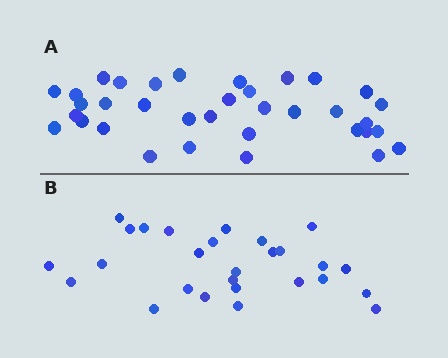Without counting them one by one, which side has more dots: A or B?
Region A (the top region) has more dots.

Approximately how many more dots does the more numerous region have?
Region A has roughly 8 or so more dots than region B.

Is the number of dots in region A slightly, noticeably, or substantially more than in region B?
Region A has noticeably more, but not dramatically so. The ratio is roughly 1.3 to 1.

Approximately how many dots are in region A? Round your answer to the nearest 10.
About 40 dots. (The exact count is 35, which rounds to 40.)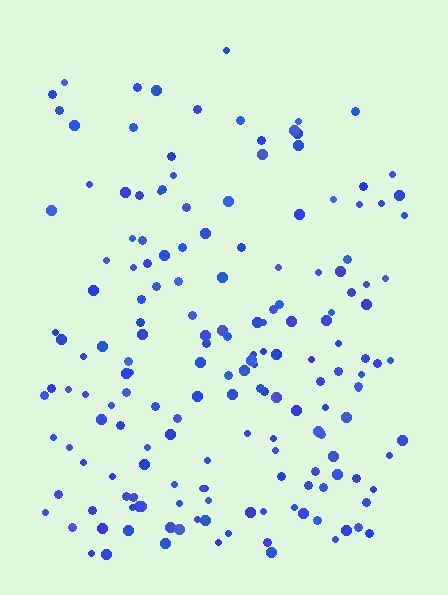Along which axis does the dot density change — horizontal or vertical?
Vertical.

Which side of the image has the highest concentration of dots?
The bottom.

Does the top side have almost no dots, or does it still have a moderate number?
Still a moderate number, just noticeably fewer than the bottom.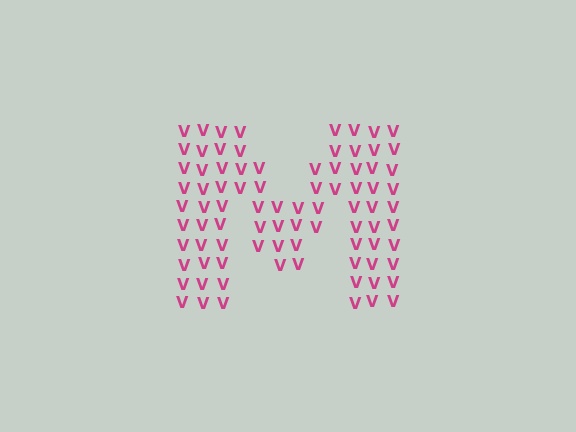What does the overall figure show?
The overall figure shows the letter M.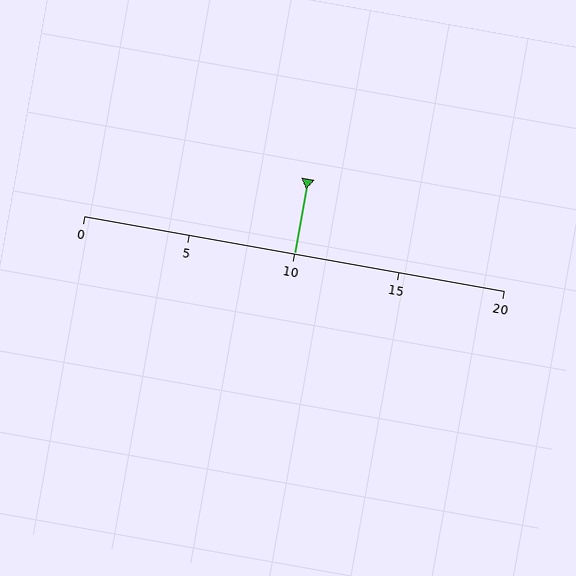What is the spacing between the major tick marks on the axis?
The major ticks are spaced 5 apart.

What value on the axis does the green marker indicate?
The marker indicates approximately 10.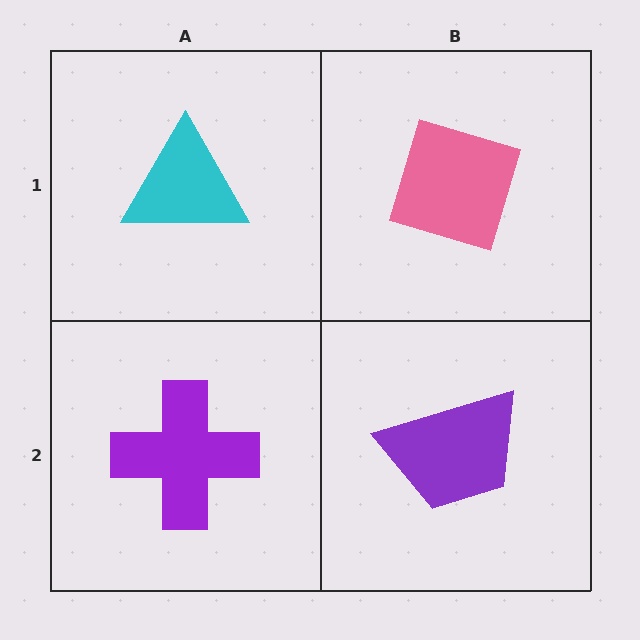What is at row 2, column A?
A purple cross.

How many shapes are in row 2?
2 shapes.